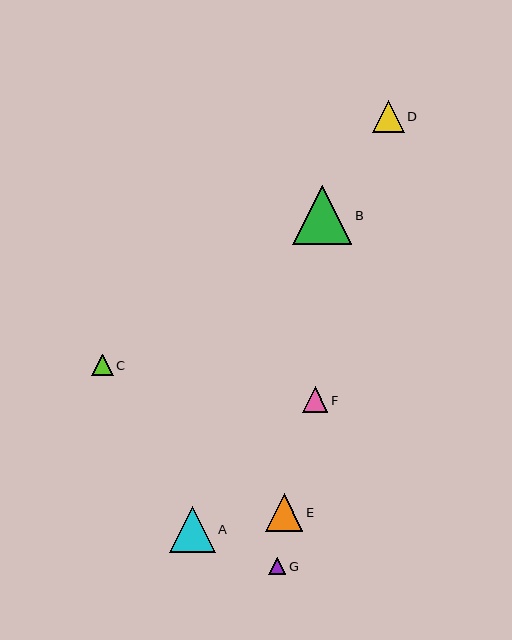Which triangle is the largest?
Triangle B is the largest with a size of approximately 60 pixels.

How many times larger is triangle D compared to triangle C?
Triangle D is approximately 1.5 times the size of triangle C.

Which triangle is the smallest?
Triangle G is the smallest with a size of approximately 17 pixels.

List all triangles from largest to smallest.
From largest to smallest: B, A, E, D, F, C, G.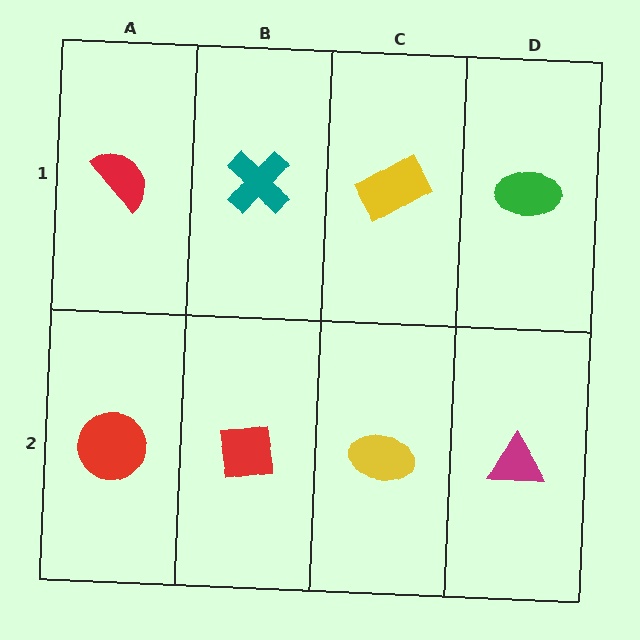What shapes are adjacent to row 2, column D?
A green ellipse (row 1, column D), a yellow ellipse (row 2, column C).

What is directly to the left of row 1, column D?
A yellow rectangle.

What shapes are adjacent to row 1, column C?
A yellow ellipse (row 2, column C), a teal cross (row 1, column B), a green ellipse (row 1, column D).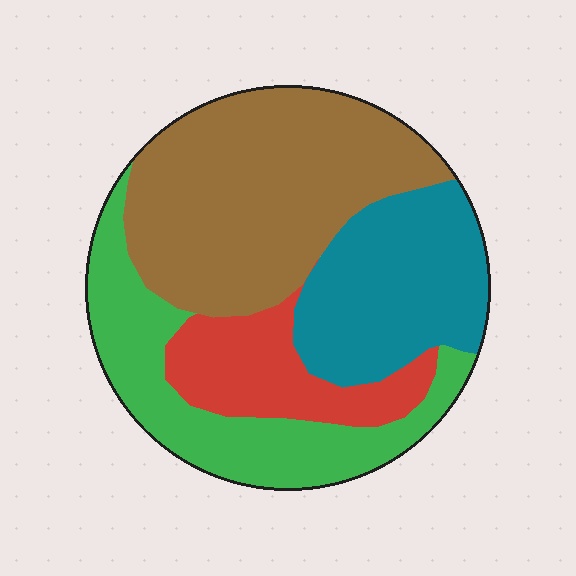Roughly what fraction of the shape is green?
Green takes up about one quarter (1/4) of the shape.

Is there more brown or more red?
Brown.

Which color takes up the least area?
Red, at roughly 15%.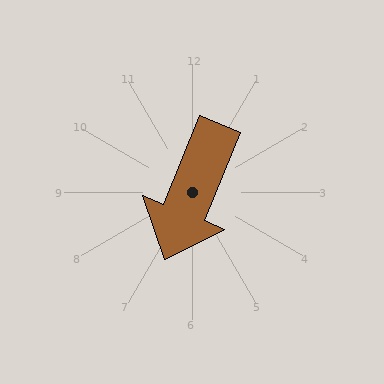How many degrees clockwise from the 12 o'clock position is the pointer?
Approximately 202 degrees.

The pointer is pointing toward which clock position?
Roughly 7 o'clock.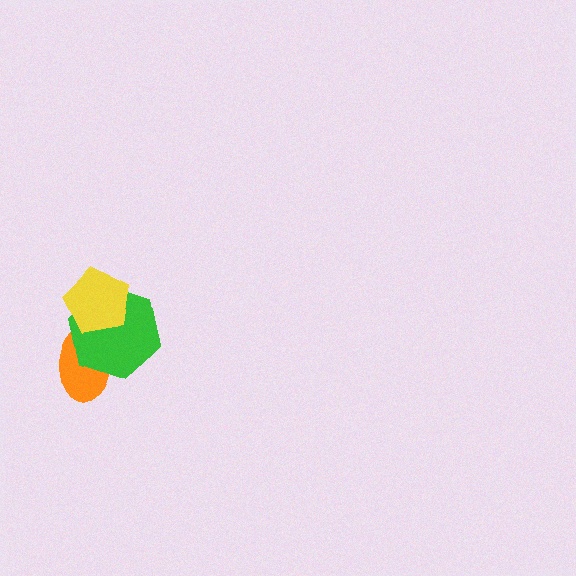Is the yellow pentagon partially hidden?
No, no other shape covers it.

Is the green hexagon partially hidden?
Yes, it is partially covered by another shape.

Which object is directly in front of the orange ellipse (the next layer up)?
The green hexagon is directly in front of the orange ellipse.